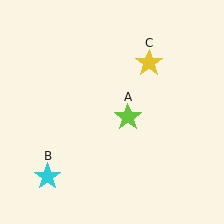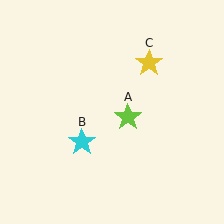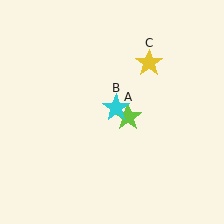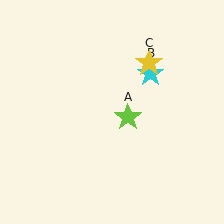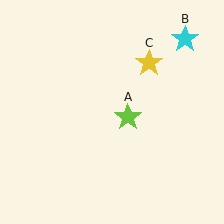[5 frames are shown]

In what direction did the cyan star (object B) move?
The cyan star (object B) moved up and to the right.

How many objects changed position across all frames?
1 object changed position: cyan star (object B).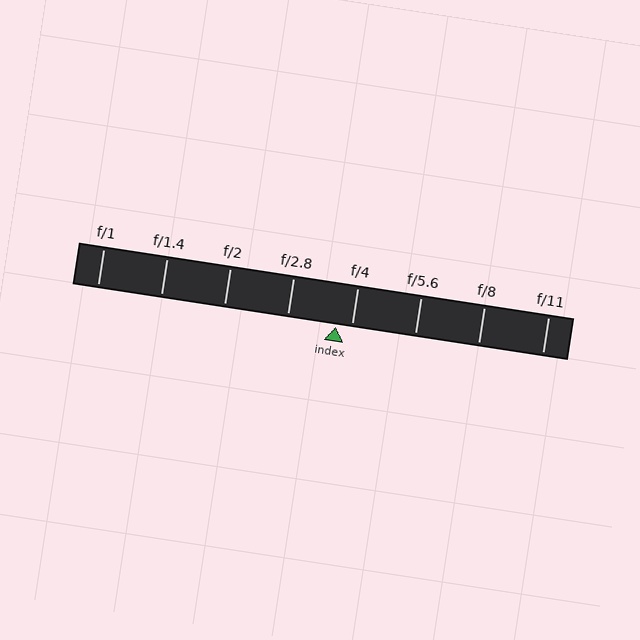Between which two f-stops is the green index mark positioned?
The index mark is between f/2.8 and f/4.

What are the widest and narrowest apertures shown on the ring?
The widest aperture shown is f/1 and the narrowest is f/11.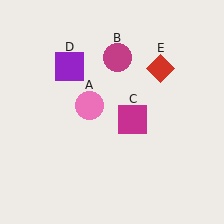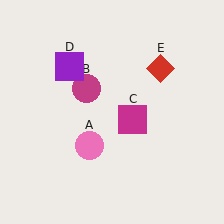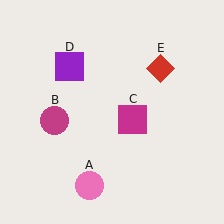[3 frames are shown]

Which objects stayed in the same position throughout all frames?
Magenta square (object C) and purple square (object D) and red diamond (object E) remained stationary.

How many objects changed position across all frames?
2 objects changed position: pink circle (object A), magenta circle (object B).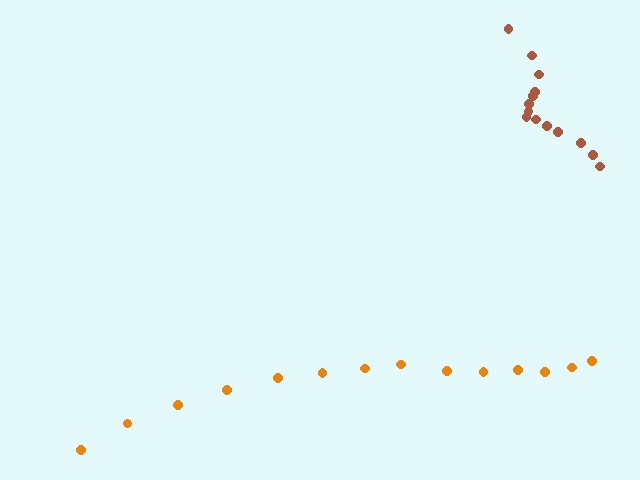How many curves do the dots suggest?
There are 2 distinct paths.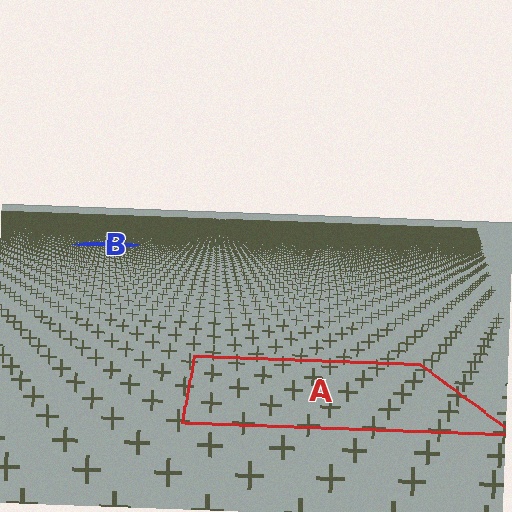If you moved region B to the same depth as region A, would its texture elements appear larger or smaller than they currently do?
They would appear larger. At a closer depth, the same texture elements are projected at a bigger on-screen size.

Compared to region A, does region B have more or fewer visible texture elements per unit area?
Region B has more texture elements per unit area — they are packed more densely because it is farther away.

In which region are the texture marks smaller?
The texture marks are smaller in region B, because it is farther away.